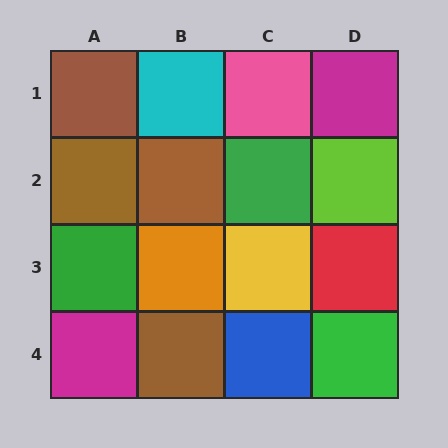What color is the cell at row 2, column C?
Green.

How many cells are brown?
4 cells are brown.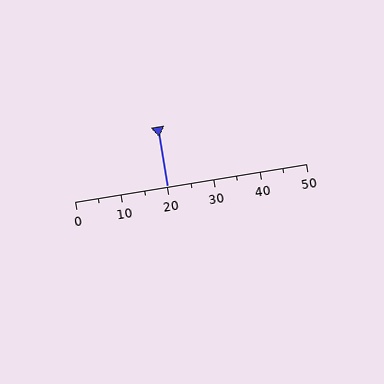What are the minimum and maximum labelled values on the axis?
The axis runs from 0 to 50.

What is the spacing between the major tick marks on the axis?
The major ticks are spaced 10 apart.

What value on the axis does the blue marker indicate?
The marker indicates approximately 20.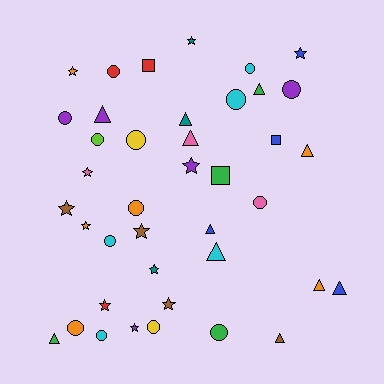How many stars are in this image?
There are 12 stars.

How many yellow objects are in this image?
There are 2 yellow objects.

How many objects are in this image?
There are 40 objects.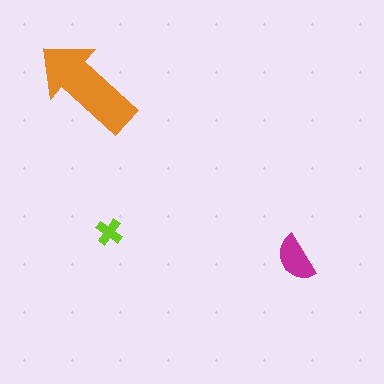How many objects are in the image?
There are 3 objects in the image.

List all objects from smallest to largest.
The lime cross, the magenta semicircle, the orange arrow.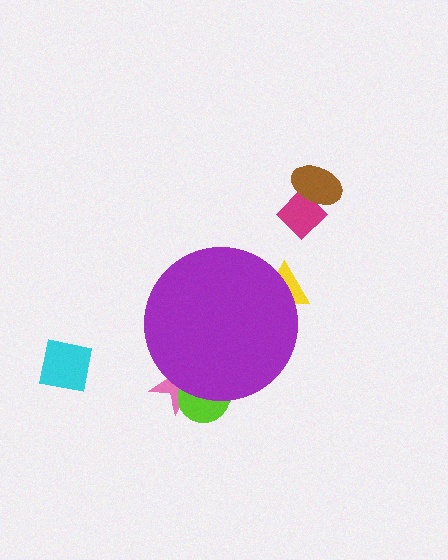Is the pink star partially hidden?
Yes, the pink star is partially hidden behind the purple circle.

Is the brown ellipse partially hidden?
No, the brown ellipse is fully visible.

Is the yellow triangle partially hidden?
Yes, the yellow triangle is partially hidden behind the purple circle.